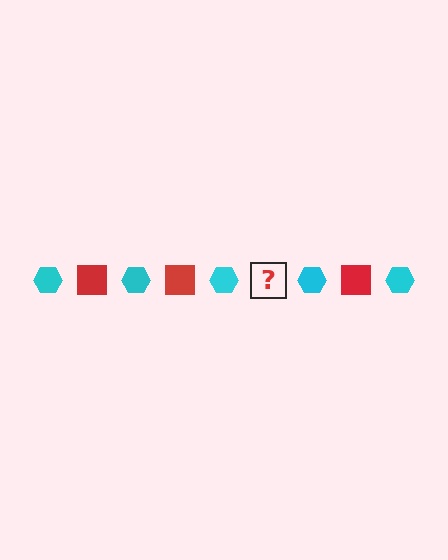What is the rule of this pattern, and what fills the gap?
The rule is that the pattern alternates between cyan hexagon and red square. The gap should be filled with a red square.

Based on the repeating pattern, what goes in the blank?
The blank should be a red square.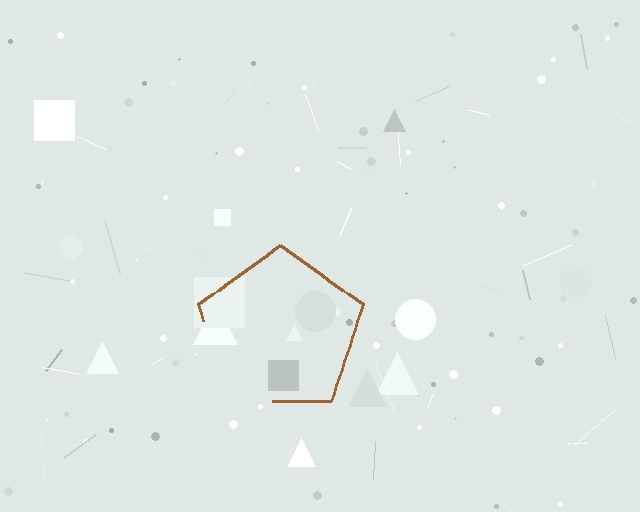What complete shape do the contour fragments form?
The contour fragments form a pentagon.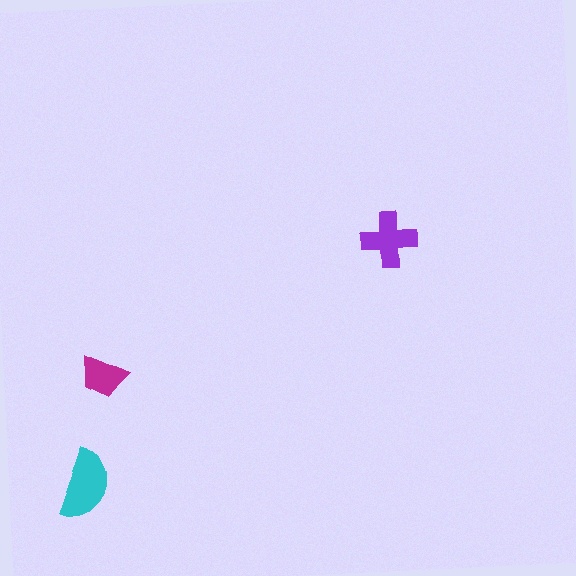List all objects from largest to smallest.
The cyan semicircle, the purple cross, the magenta trapezoid.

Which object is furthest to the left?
The cyan semicircle is leftmost.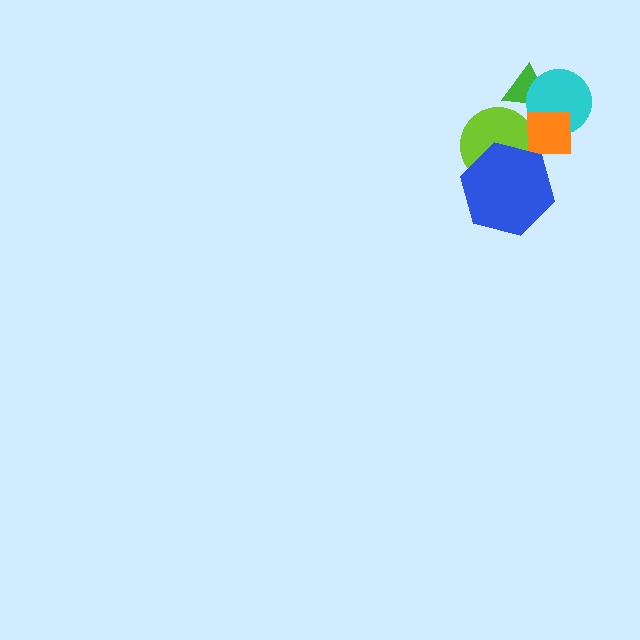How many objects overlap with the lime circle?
2 objects overlap with the lime circle.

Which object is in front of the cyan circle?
The orange square is in front of the cyan circle.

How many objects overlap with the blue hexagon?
2 objects overlap with the blue hexagon.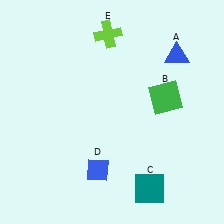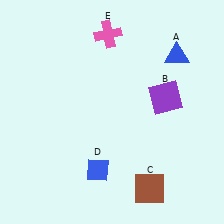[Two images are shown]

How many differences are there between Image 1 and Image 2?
There are 3 differences between the two images.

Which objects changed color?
B changed from green to purple. C changed from teal to brown. E changed from lime to pink.